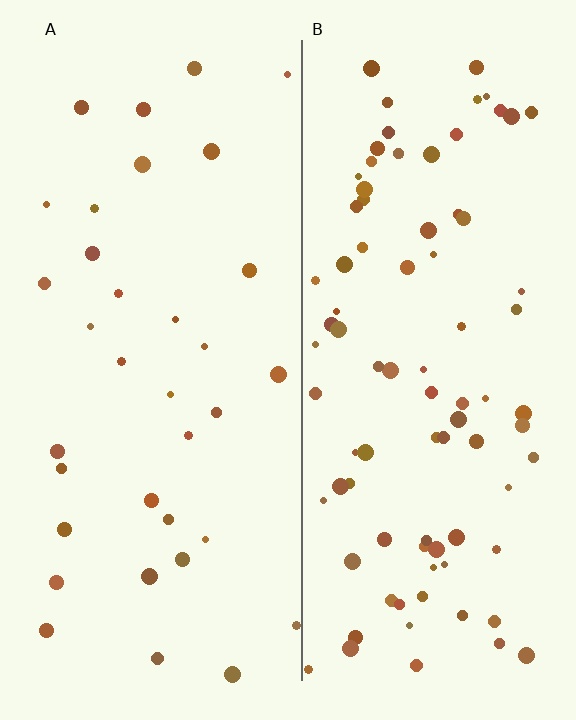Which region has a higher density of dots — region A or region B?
B (the right).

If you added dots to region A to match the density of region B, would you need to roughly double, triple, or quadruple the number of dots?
Approximately triple.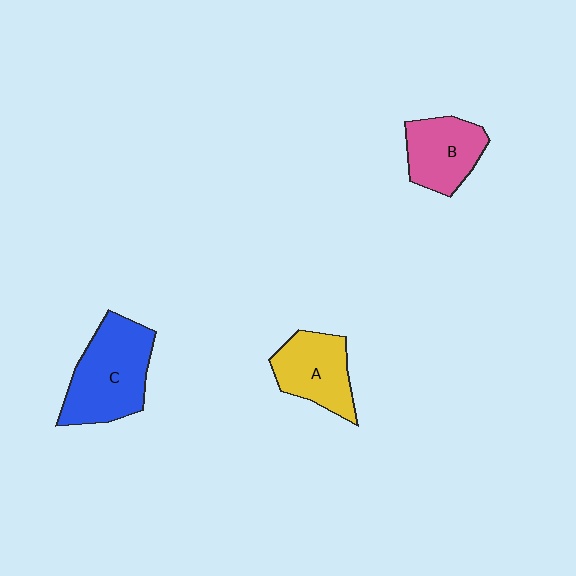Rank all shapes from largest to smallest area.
From largest to smallest: C (blue), A (yellow), B (pink).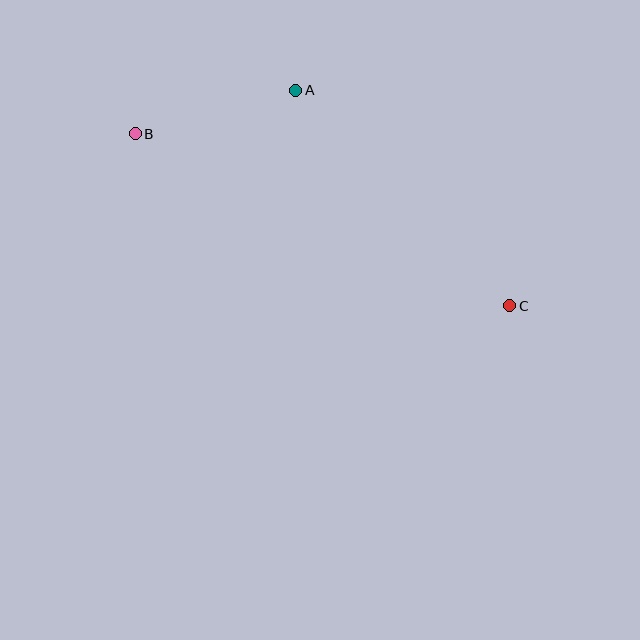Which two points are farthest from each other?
Points B and C are farthest from each other.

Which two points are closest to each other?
Points A and B are closest to each other.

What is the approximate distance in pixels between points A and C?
The distance between A and C is approximately 304 pixels.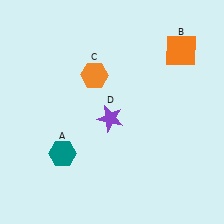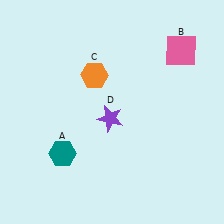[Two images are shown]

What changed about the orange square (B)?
In Image 1, B is orange. In Image 2, it changed to pink.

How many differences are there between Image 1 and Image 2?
There is 1 difference between the two images.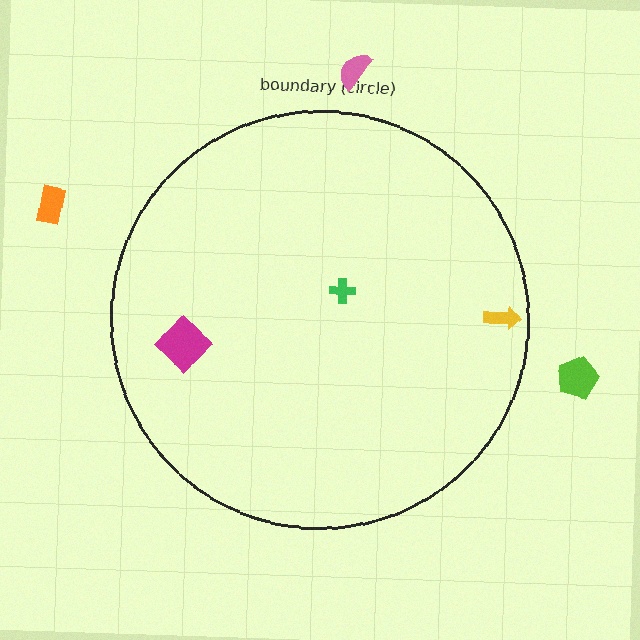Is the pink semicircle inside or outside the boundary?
Outside.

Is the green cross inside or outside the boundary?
Inside.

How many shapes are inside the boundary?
3 inside, 3 outside.